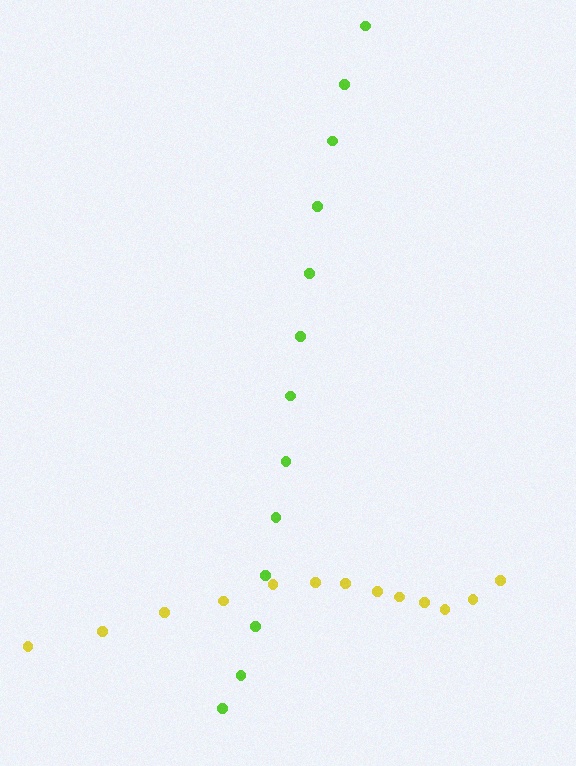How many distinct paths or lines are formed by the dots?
There are 2 distinct paths.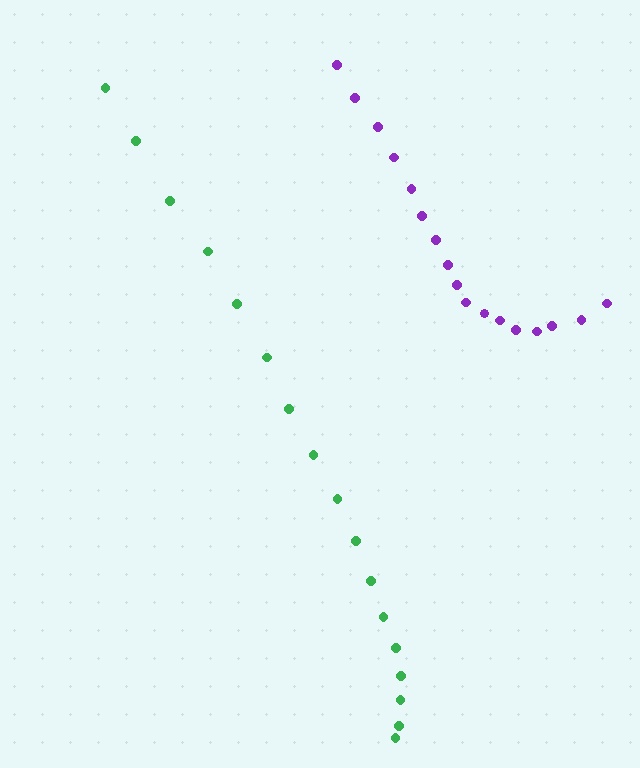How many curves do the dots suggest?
There are 2 distinct paths.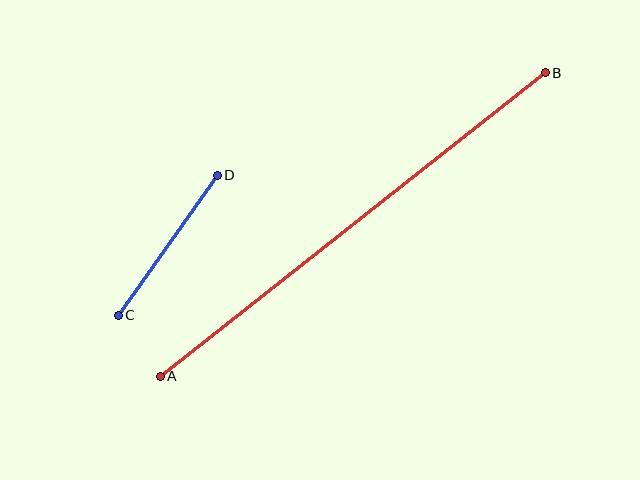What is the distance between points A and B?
The distance is approximately 490 pixels.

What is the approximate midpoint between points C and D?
The midpoint is at approximately (168, 245) pixels.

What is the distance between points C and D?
The distance is approximately 172 pixels.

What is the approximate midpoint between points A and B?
The midpoint is at approximately (353, 224) pixels.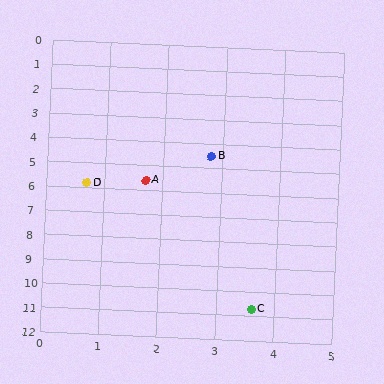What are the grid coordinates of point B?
Point B is at approximately (2.8, 4.5).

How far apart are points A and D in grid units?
Points A and D are about 1.0 grid units apart.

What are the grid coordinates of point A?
Point A is at approximately (1.7, 5.6).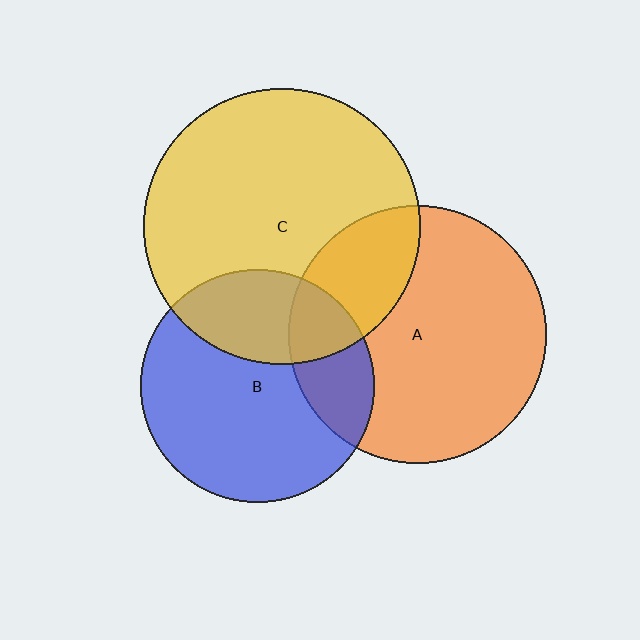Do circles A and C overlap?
Yes.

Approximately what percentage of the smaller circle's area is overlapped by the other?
Approximately 25%.